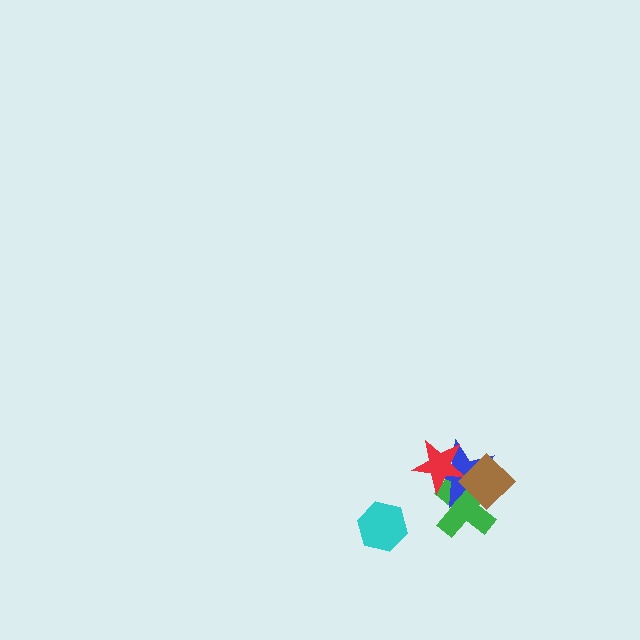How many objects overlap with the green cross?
3 objects overlap with the green cross.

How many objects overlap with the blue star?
3 objects overlap with the blue star.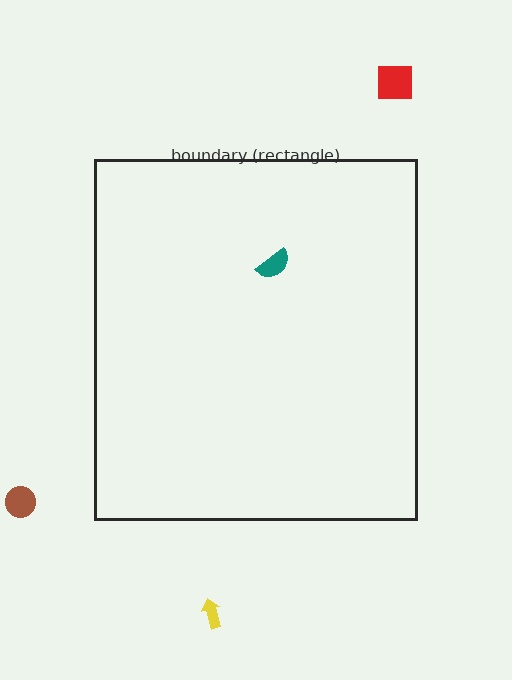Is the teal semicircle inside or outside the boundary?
Inside.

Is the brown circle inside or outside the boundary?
Outside.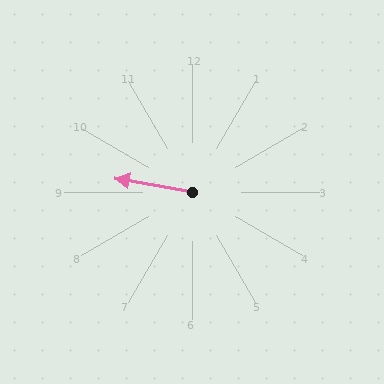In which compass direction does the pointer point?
West.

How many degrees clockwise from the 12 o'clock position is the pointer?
Approximately 280 degrees.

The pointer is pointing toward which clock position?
Roughly 9 o'clock.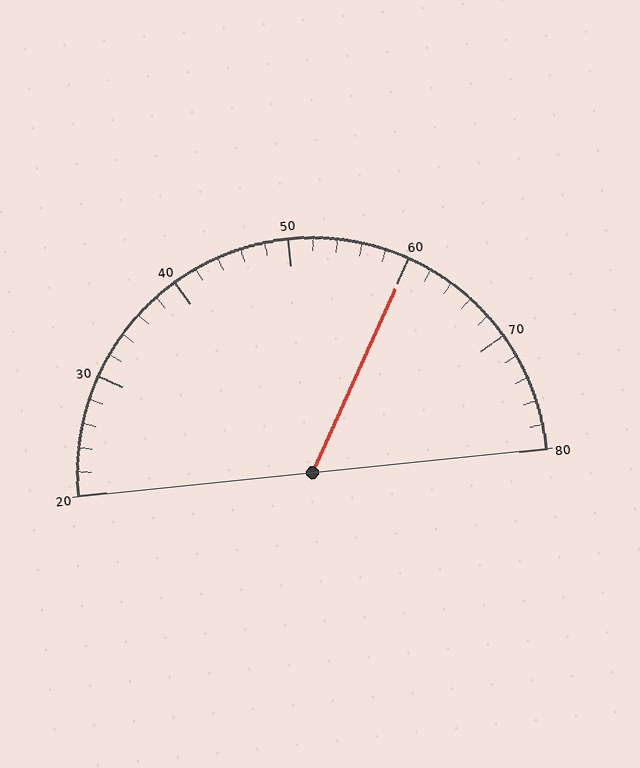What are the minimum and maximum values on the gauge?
The gauge ranges from 20 to 80.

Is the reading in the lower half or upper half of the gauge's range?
The reading is in the upper half of the range (20 to 80).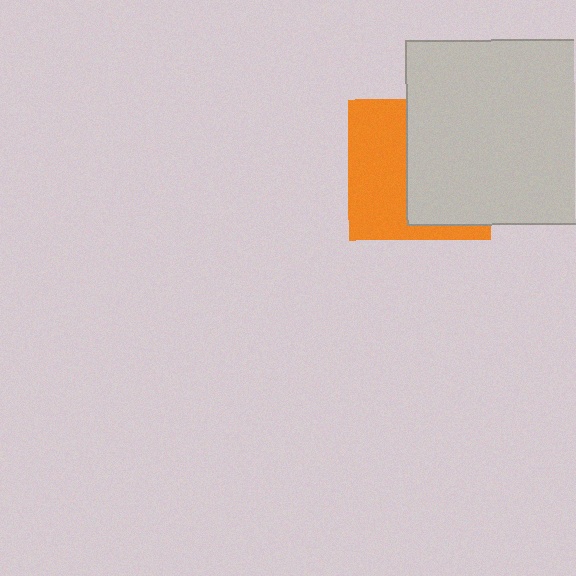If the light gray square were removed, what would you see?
You would see the complete orange square.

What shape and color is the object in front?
The object in front is a light gray square.